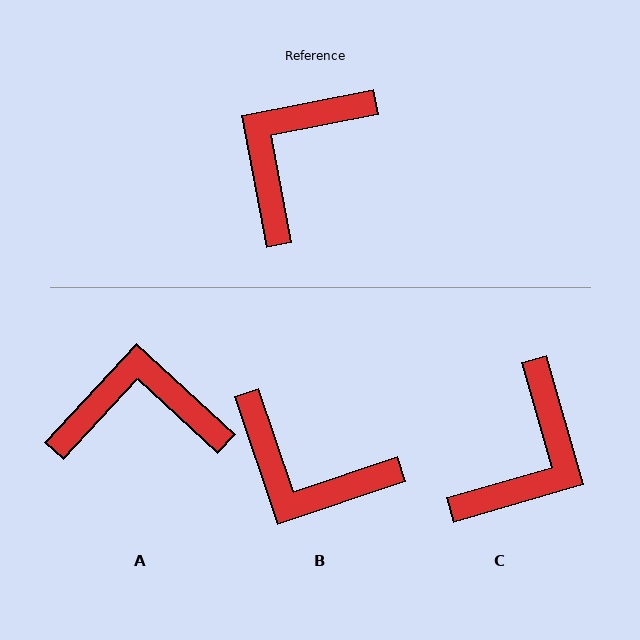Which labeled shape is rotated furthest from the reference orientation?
C, about 175 degrees away.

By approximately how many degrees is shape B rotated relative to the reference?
Approximately 98 degrees counter-clockwise.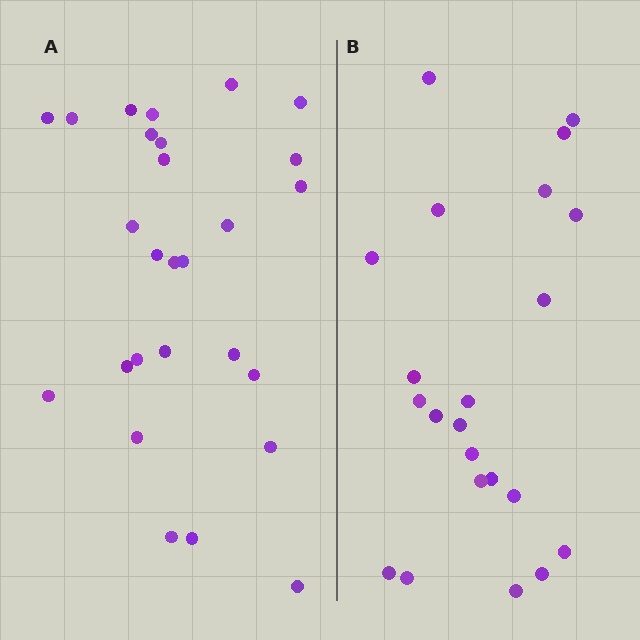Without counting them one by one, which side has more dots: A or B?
Region A (the left region) has more dots.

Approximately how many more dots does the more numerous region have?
Region A has about 5 more dots than region B.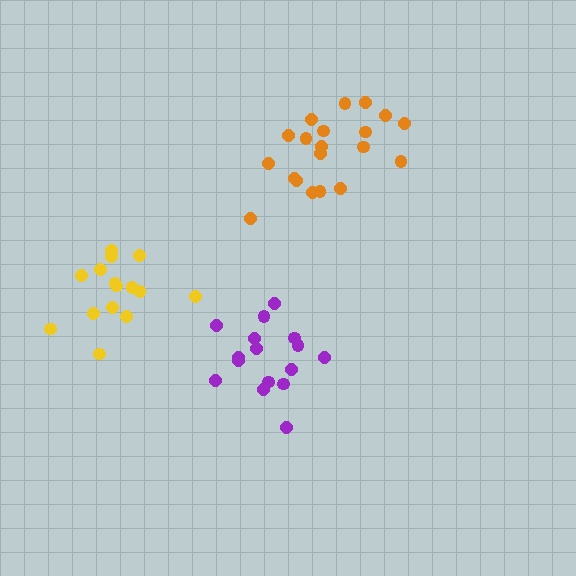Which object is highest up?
The orange cluster is topmost.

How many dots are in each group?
Group 1: 20 dots, Group 2: 15 dots, Group 3: 16 dots (51 total).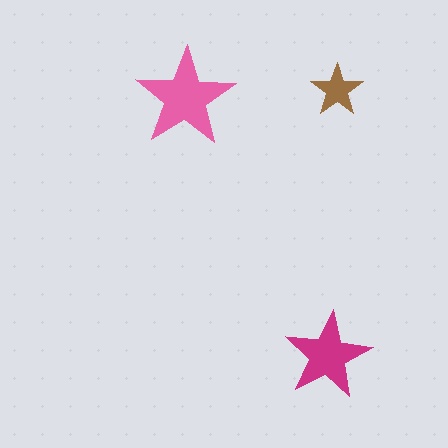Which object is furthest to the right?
The brown star is rightmost.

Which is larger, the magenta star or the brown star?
The magenta one.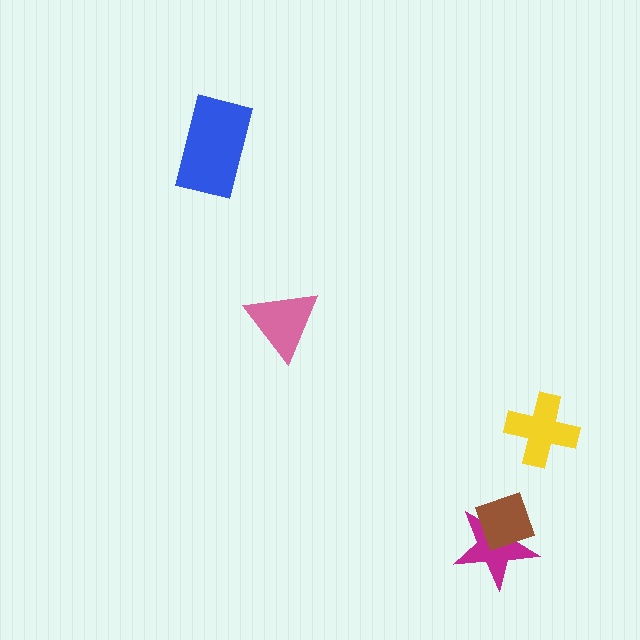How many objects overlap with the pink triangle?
0 objects overlap with the pink triangle.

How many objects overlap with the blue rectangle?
0 objects overlap with the blue rectangle.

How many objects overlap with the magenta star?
1 object overlaps with the magenta star.